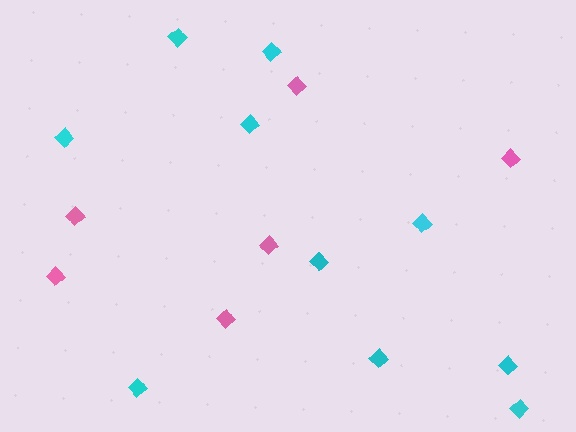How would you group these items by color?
There are 2 groups: one group of pink diamonds (6) and one group of cyan diamonds (10).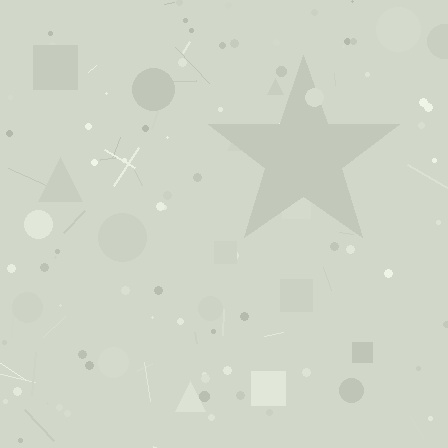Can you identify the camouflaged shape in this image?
The camouflaged shape is a star.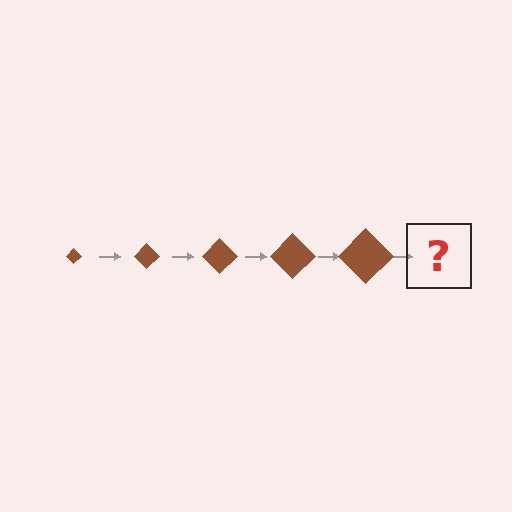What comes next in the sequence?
The next element should be a brown diamond, larger than the previous one.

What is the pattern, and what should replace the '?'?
The pattern is that the diamond gets progressively larger each step. The '?' should be a brown diamond, larger than the previous one.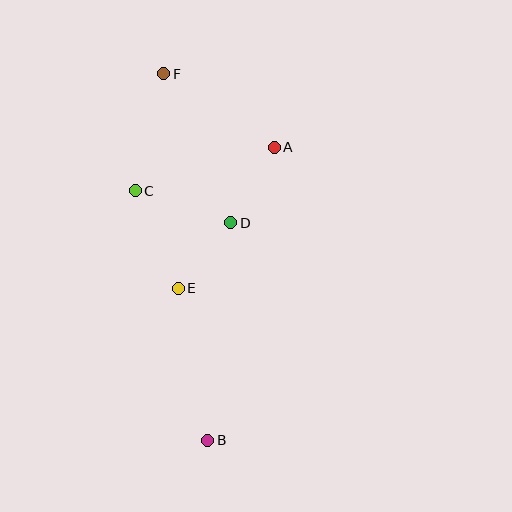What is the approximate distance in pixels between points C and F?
The distance between C and F is approximately 121 pixels.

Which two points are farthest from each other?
Points B and F are farthest from each other.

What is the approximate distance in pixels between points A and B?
The distance between A and B is approximately 301 pixels.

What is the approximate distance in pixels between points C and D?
The distance between C and D is approximately 101 pixels.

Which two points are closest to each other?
Points D and E are closest to each other.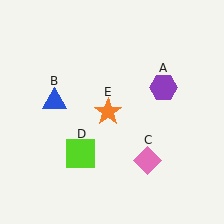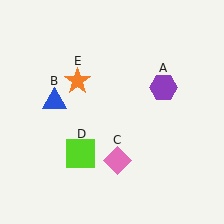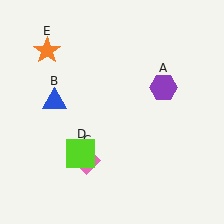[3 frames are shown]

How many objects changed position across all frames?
2 objects changed position: pink diamond (object C), orange star (object E).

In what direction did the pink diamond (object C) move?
The pink diamond (object C) moved left.